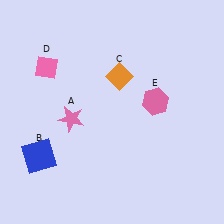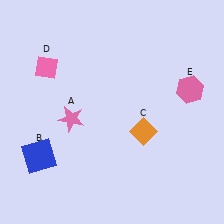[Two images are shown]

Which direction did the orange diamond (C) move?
The orange diamond (C) moved down.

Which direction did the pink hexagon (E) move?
The pink hexagon (E) moved right.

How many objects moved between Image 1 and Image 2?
2 objects moved between the two images.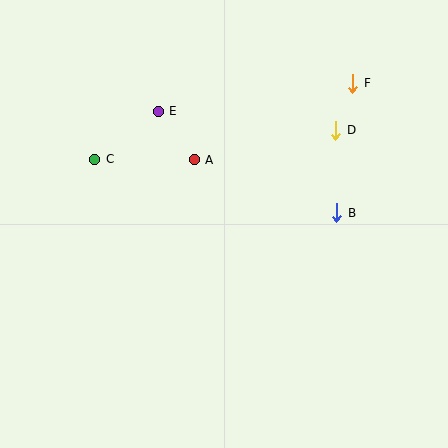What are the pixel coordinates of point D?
Point D is at (336, 130).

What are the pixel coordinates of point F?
Point F is at (353, 83).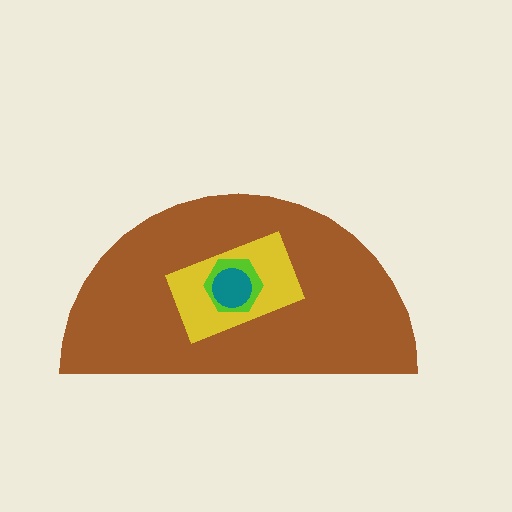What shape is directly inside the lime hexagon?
The teal circle.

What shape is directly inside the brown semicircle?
The yellow rectangle.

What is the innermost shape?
The teal circle.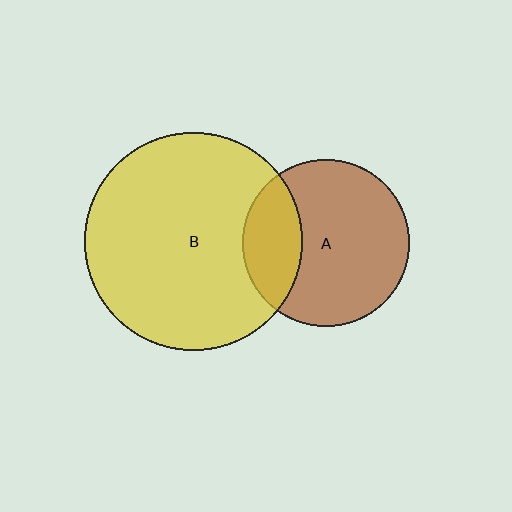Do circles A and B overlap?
Yes.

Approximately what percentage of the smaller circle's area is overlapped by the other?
Approximately 25%.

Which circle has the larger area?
Circle B (yellow).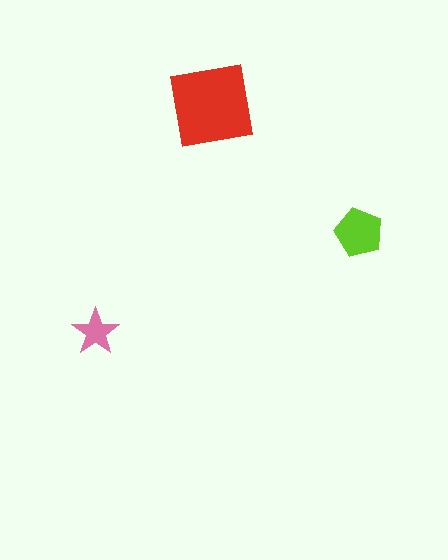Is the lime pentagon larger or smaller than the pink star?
Larger.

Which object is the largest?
The red square.